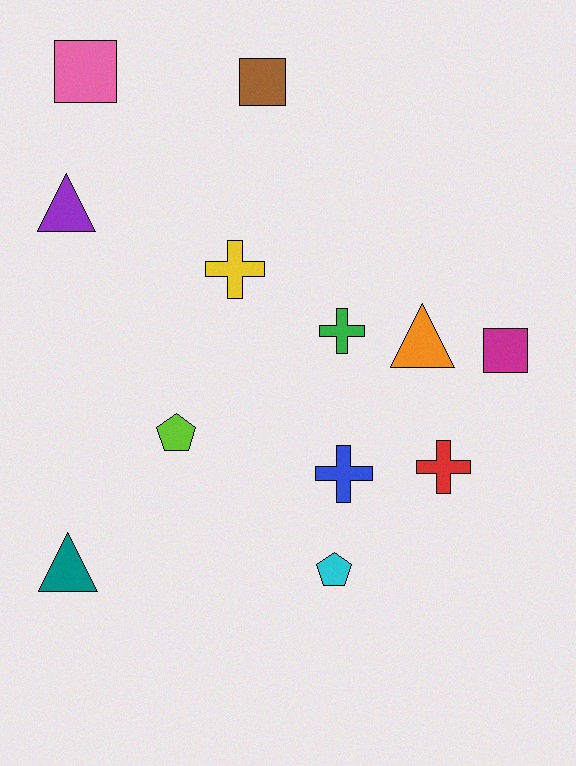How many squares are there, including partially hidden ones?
There are 3 squares.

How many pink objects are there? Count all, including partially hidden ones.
There is 1 pink object.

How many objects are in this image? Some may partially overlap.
There are 12 objects.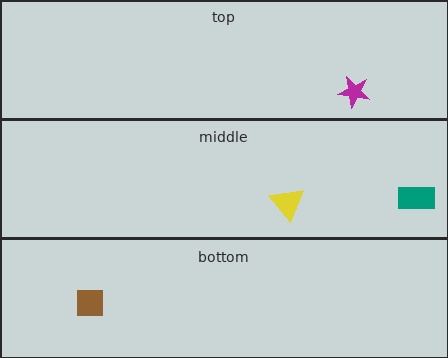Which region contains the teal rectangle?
The middle region.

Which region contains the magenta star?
The top region.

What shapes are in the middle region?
The teal rectangle, the yellow triangle.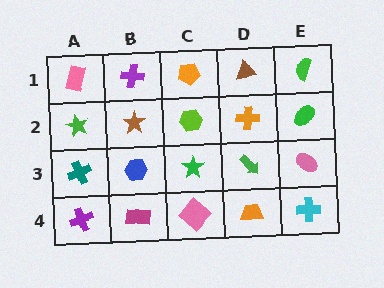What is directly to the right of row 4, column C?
An orange trapezoid.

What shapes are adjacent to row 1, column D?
An orange cross (row 2, column D), an orange pentagon (row 1, column C), a green semicircle (row 1, column E).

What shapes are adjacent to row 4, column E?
A pink ellipse (row 3, column E), an orange trapezoid (row 4, column D).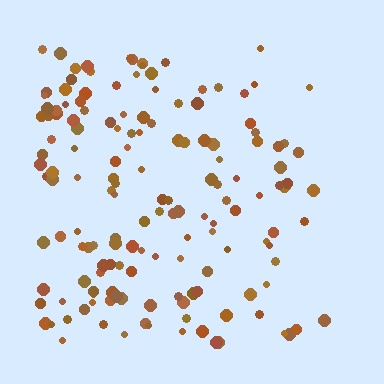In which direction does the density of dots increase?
From right to left, with the left side densest.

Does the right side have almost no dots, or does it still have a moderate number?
Still a moderate number, just noticeably fewer than the left.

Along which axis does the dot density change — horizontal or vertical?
Horizontal.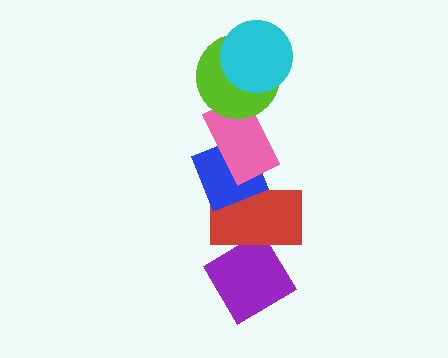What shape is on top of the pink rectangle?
The lime circle is on top of the pink rectangle.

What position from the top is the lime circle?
The lime circle is 2nd from the top.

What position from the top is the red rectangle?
The red rectangle is 5th from the top.